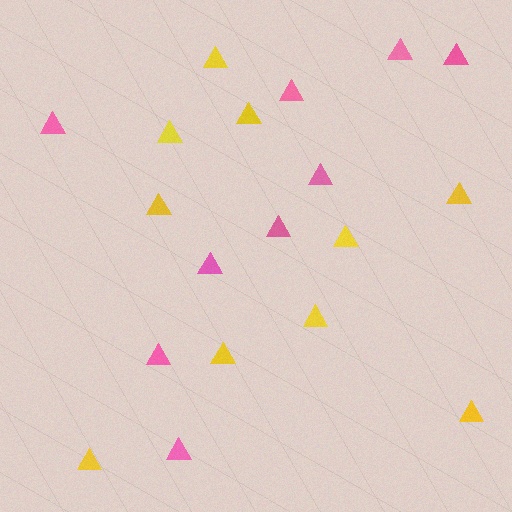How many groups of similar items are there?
There are 2 groups: one group of yellow triangles (10) and one group of pink triangles (9).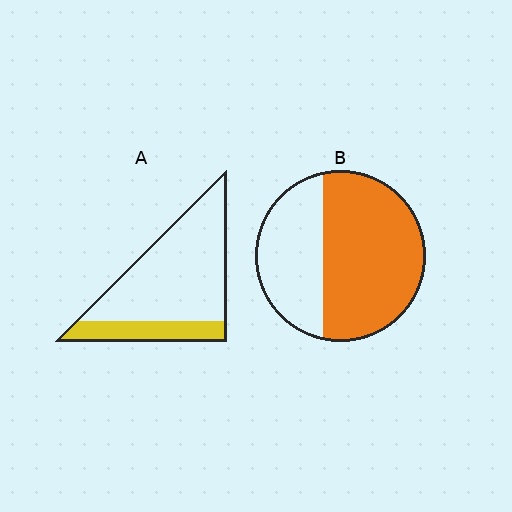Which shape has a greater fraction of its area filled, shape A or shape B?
Shape B.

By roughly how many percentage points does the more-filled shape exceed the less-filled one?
By roughly 40 percentage points (B over A).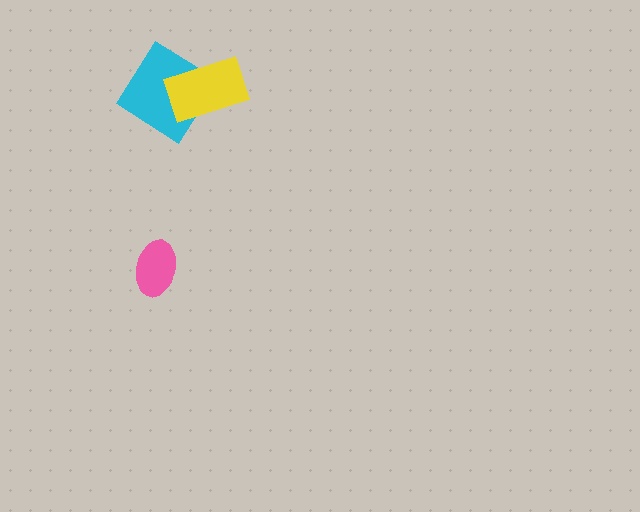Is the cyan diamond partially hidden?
Yes, it is partially covered by another shape.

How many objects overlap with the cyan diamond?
1 object overlaps with the cyan diamond.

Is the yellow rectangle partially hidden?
No, no other shape covers it.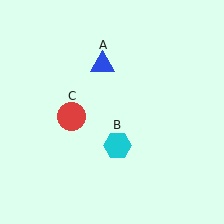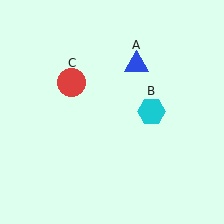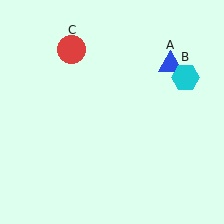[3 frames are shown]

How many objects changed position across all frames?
3 objects changed position: blue triangle (object A), cyan hexagon (object B), red circle (object C).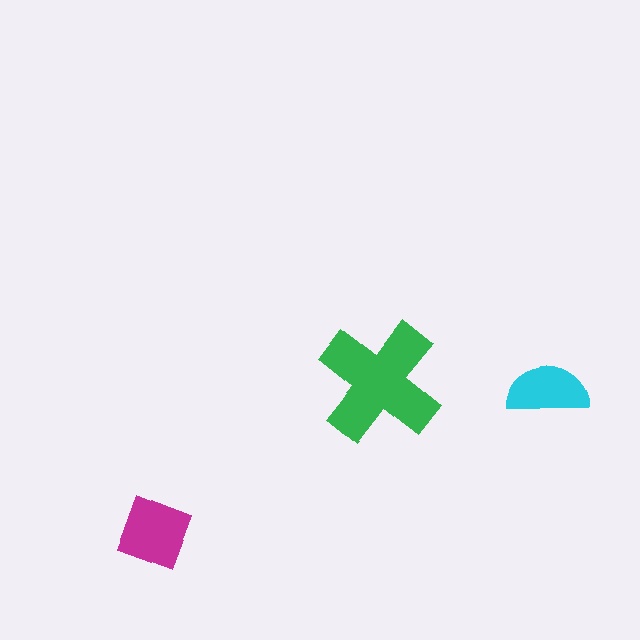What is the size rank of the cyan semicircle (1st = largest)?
3rd.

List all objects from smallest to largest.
The cyan semicircle, the magenta square, the green cross.